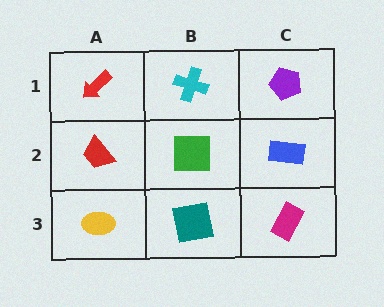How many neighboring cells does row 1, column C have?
2.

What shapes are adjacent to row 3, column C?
A blue rectangle (row 2, column C), a teal square (row 3, column B).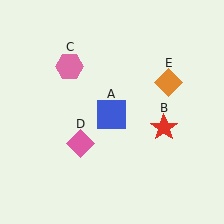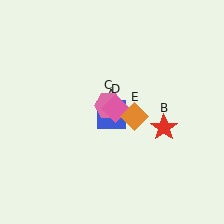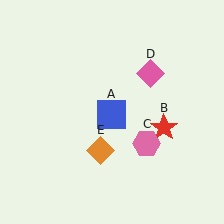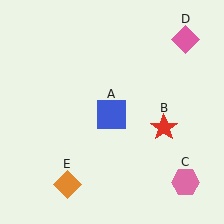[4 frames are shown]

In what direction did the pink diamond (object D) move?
The pink diamond (object D) moved up and to the right.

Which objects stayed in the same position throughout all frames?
Blue square (object A) and red star (object B) remained stationary.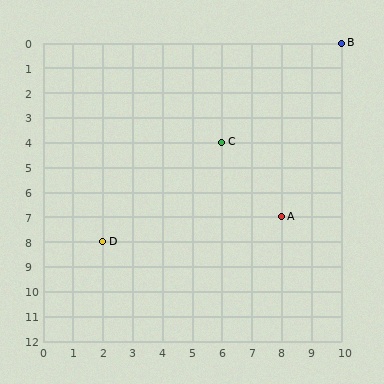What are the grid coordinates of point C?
Point C is at grid coordinates (6, 4).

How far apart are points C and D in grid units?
Points C and D are 4 columns and 4 rows apart (about 5.7 grid units diagonally).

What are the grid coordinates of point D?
Point D is at grid coordinates (2, 8).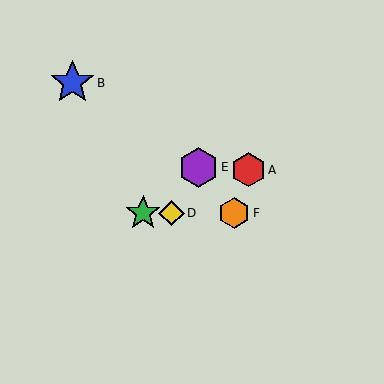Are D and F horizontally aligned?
Yes, both are at y≈213.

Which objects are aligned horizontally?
Objects C, D, F are aligned horizontally.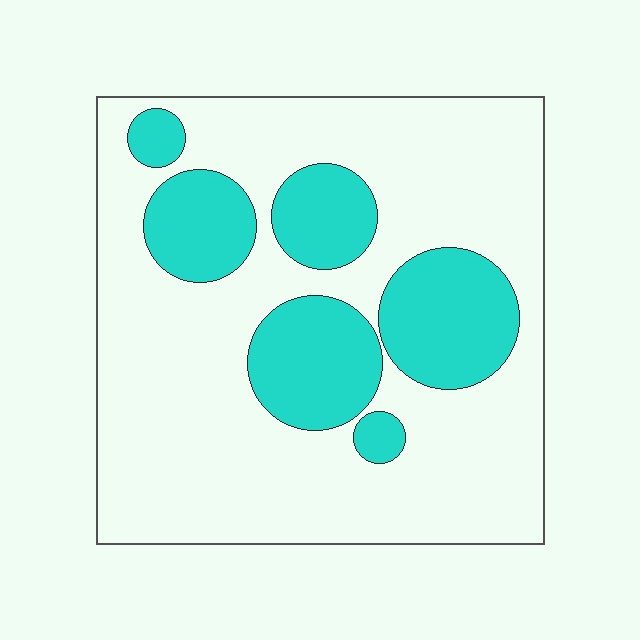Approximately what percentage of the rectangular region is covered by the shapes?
Approximately 25%.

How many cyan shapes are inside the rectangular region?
6.